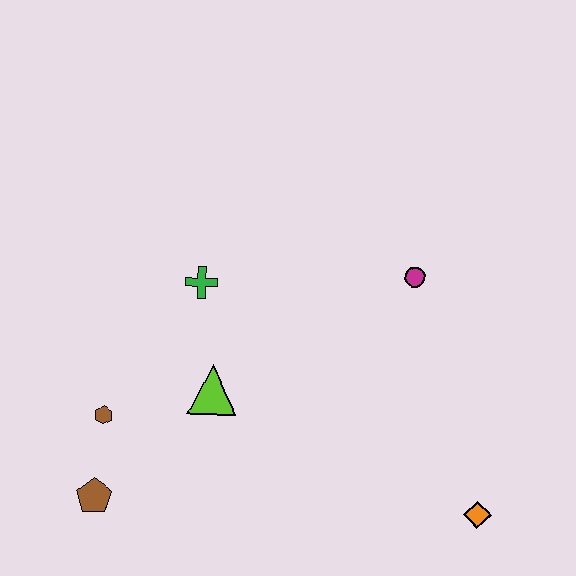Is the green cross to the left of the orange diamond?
Yes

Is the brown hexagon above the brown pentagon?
Yes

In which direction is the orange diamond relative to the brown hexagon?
The orange diamond is to the right of the brown hexagon.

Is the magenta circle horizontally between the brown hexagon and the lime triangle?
No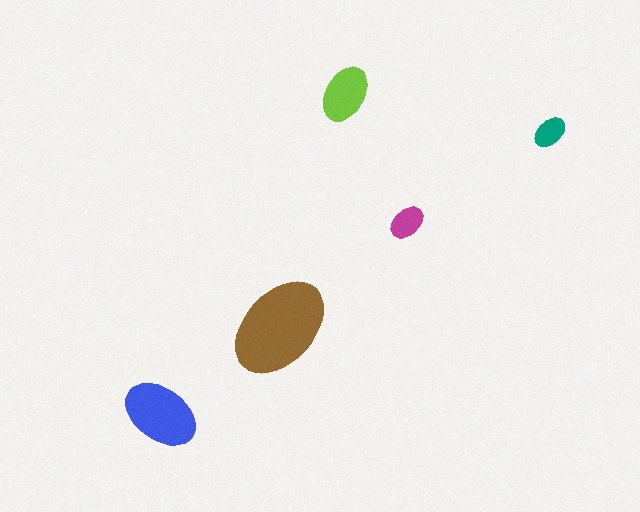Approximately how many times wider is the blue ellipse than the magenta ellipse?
About 2 times wider.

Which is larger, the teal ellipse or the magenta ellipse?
The magenta one.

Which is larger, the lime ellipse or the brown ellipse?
The brown one.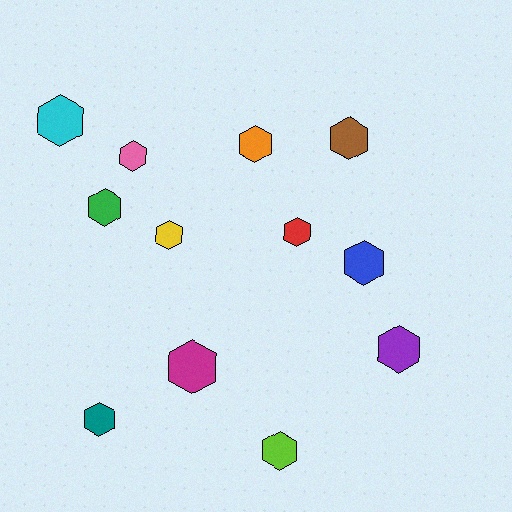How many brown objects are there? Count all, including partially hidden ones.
There is 1 brown object.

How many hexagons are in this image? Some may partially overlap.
There are 12 hexagons.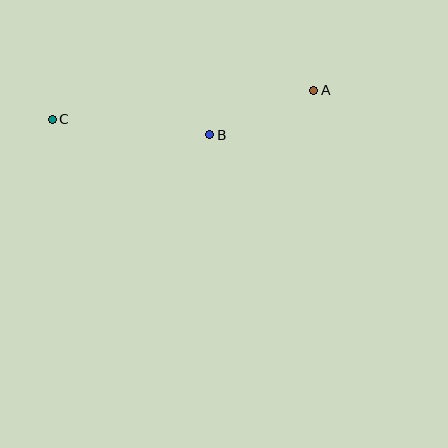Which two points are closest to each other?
Points A and B are closest to each other.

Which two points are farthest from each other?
Points A and C are farthest from each other.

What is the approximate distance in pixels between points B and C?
The distance between B and C is approximately 158 pixels.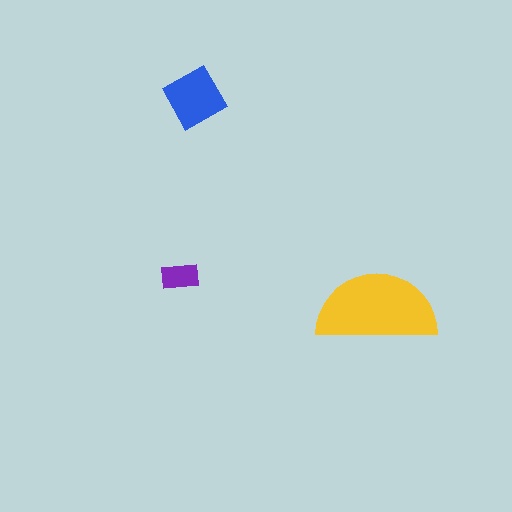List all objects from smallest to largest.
The purple rectangle, the blue square, the yellow semicircle.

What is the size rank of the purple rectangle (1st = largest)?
3rd.